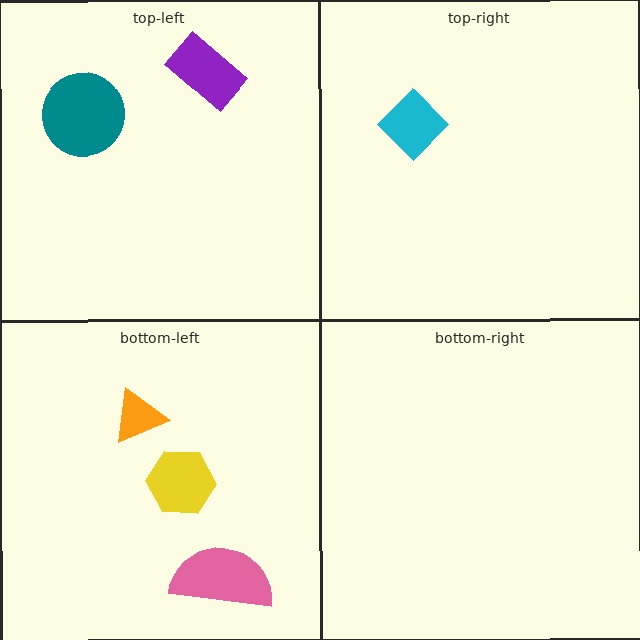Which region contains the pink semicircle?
The bottom-left region.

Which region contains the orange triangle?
The bottom-left region.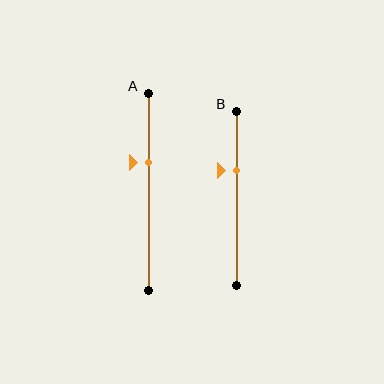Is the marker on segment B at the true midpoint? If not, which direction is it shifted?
No, the marker on segment B is shifted upward by about 16% of the segment length.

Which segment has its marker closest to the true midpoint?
Segment A has its marker closest to the true midpoint.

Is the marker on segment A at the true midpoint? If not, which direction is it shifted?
No, the marker on segment A is shifted upward by about 15% of the segment length.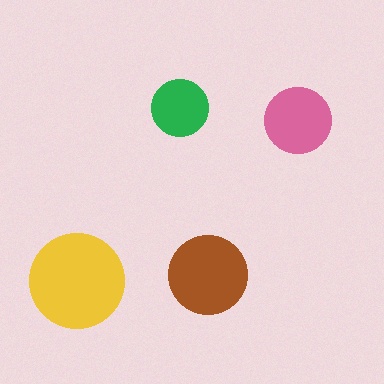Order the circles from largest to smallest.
the yellow one, the brown one, the pink one, the green one.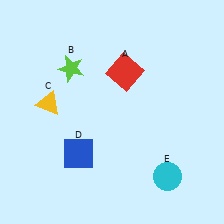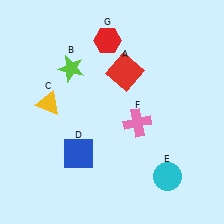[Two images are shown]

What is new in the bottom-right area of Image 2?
A pink cross (F) was added in the bottom-right area of Image 2.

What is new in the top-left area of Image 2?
A red hexagon (G) was added in the top-left area of Image 2.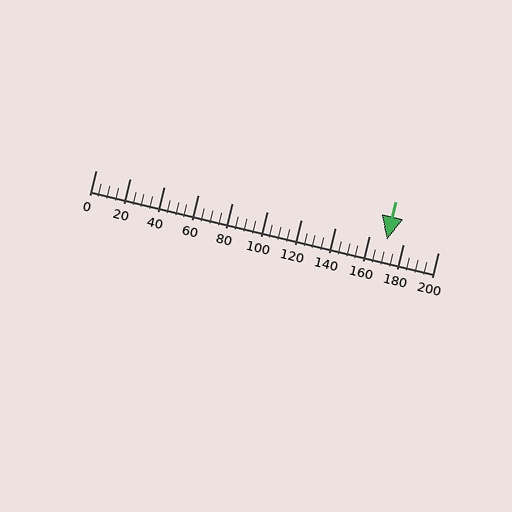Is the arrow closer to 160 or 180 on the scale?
The arrow is closer to 180.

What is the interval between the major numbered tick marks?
The major tick marks are spaced 20 units apart.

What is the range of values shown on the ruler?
The ruler shows values from 0 to 200.